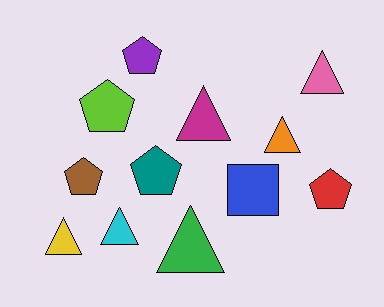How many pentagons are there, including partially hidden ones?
There are 5 pentagons.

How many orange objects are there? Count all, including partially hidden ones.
There is 1 orange object.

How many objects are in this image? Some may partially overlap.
There are 12 objects.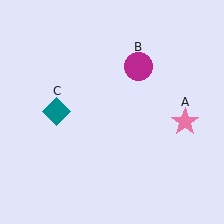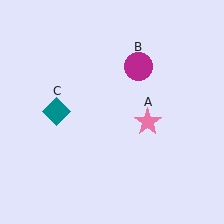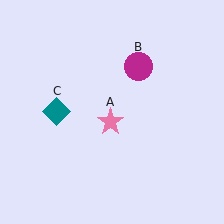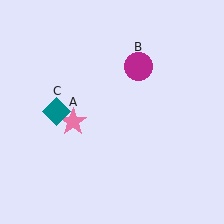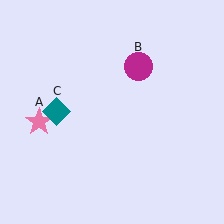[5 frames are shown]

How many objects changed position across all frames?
1 object changed position: pink star (object A).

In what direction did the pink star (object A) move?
The pink star (object A) moved left.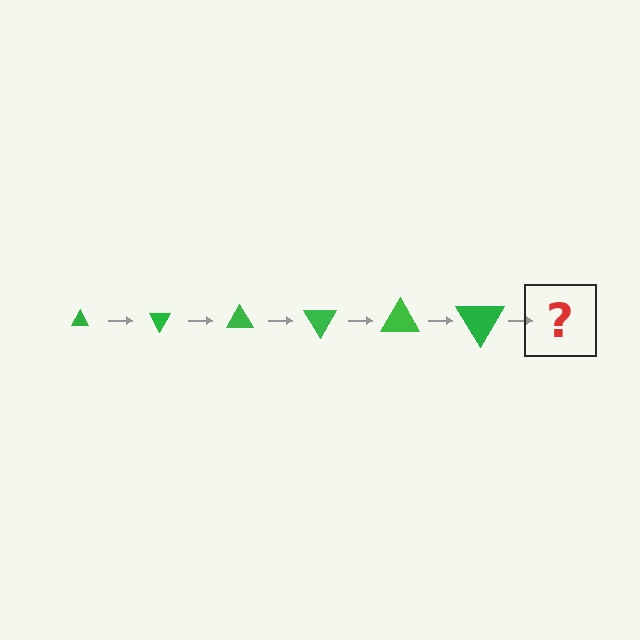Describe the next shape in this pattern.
It should be a triangle, larger than the previous one and rotated 360 degrees from the start.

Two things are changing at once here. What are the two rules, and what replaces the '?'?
The two rules are that the triangle grows larger each step and it rotates 60 degrees each step. The '?' should be a triangle, larger than the previous one and rotated 360 degrees from the start.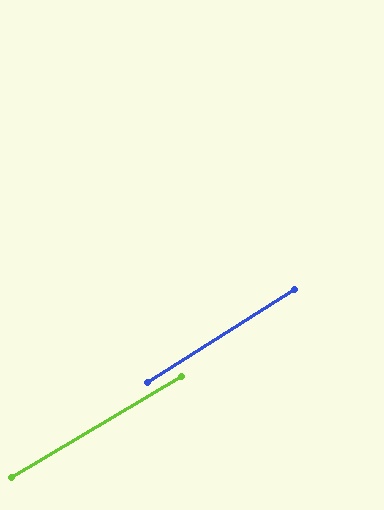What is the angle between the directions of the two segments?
Approximately 2 degrees.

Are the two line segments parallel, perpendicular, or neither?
Parallel — their directions differ by only 1.8°.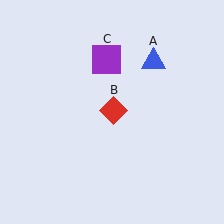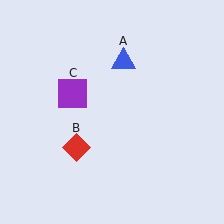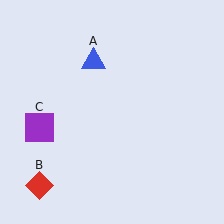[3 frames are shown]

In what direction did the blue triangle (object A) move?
The blue triangle (object A) moved left.